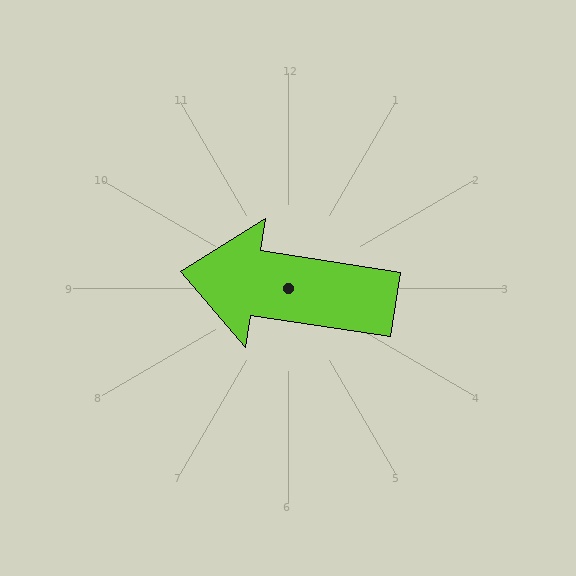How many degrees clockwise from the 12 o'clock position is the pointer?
Approximately 279 degrees.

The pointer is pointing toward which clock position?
Roughly 9 o'clock.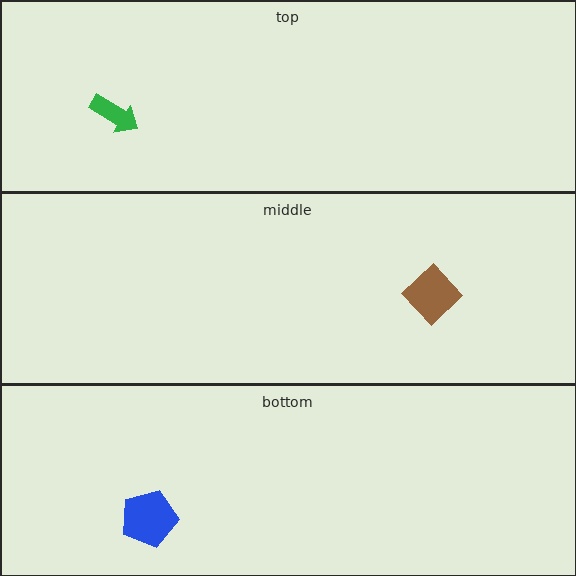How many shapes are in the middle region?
1.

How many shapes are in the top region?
1.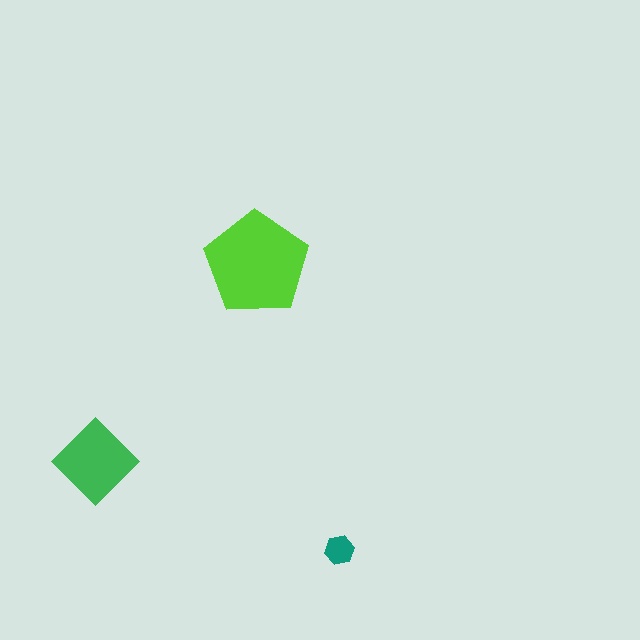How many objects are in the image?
There are 3 objects in the image.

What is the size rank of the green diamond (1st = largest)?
2nd.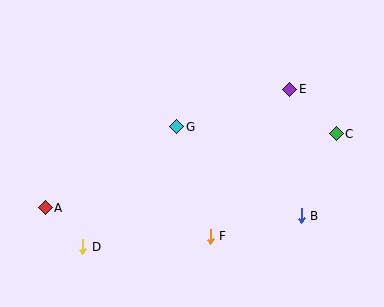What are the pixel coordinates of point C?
Point C is at (336, 134).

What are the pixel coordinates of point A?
Point A is at (45, 208).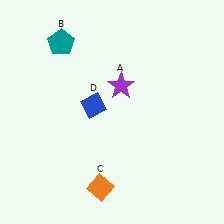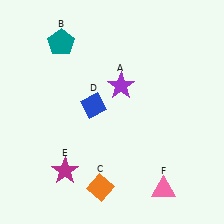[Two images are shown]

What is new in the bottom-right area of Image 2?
A pink triangle (F) was added in the bottom-right area of Image 2.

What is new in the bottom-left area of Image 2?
A magenta star (E) was added in the bottom-left area of Image 2.